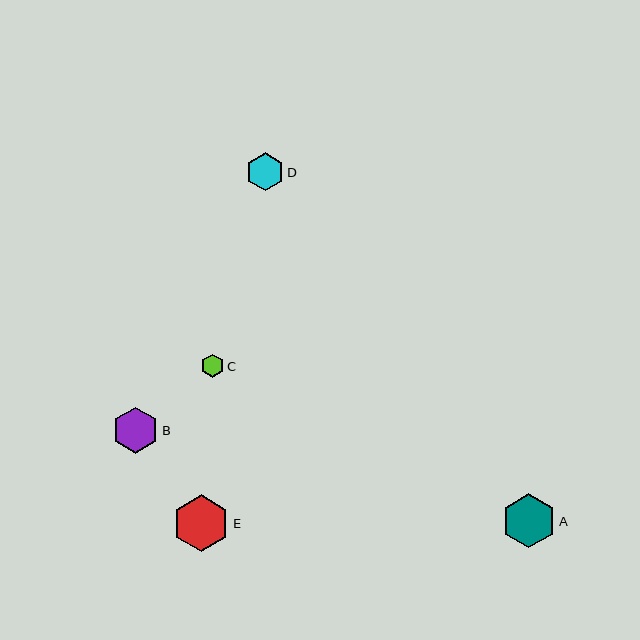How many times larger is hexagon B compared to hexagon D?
Hexagon B is approximately 1.2 times the size of hexagon D.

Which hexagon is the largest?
Hexagon E is the largest with a size of approximately 56 pixels.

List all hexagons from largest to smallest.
From largest to smallest: E, A, B, D, C.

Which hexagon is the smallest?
Hexagon C is the smallest with a size of approximately 23 pixels.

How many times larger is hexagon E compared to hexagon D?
Hexagon E is approximately 1.5 times the size of hexagon D.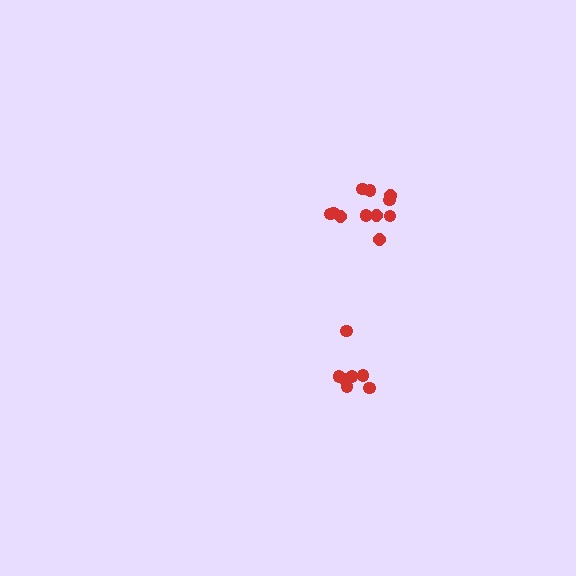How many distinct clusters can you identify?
There are 2 distinct clusters.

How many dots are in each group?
Group 1: 7 dots, Group 2: 11 dots (18 total).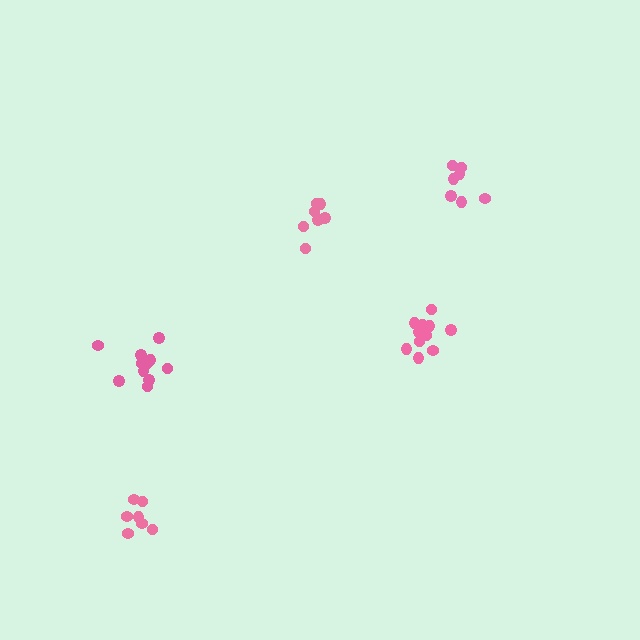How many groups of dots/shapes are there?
There are 5 groups.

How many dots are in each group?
Group 1: 11 dots, Group 2: 7 dots, Group 3: 7 dots, Group 4: 11 dots, Group 5: 7 dots (43 total).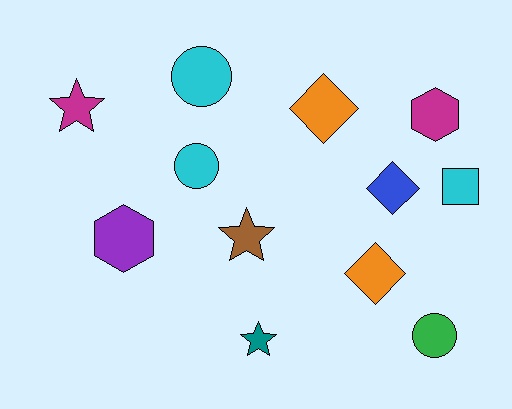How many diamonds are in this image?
There are 3 diamonds.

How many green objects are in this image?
There is 1 green object.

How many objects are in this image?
There are 12 objects.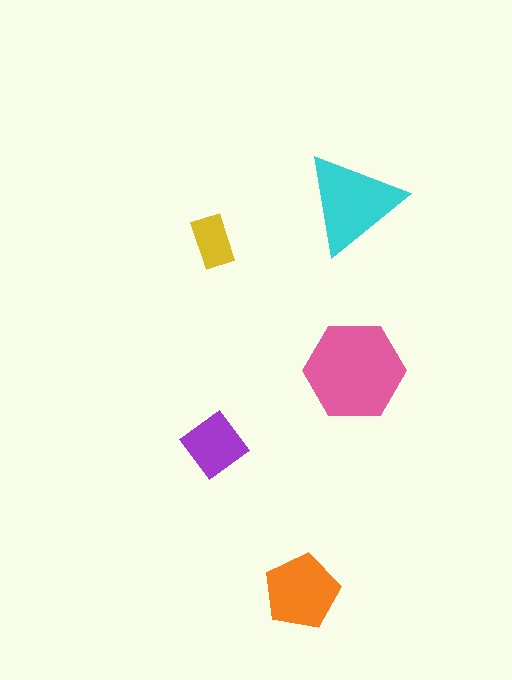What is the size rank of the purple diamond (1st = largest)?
4th.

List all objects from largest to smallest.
The pink hexagon, the cyan triangle, the orange pentagon, the purple diamond, the yellow rectangle.